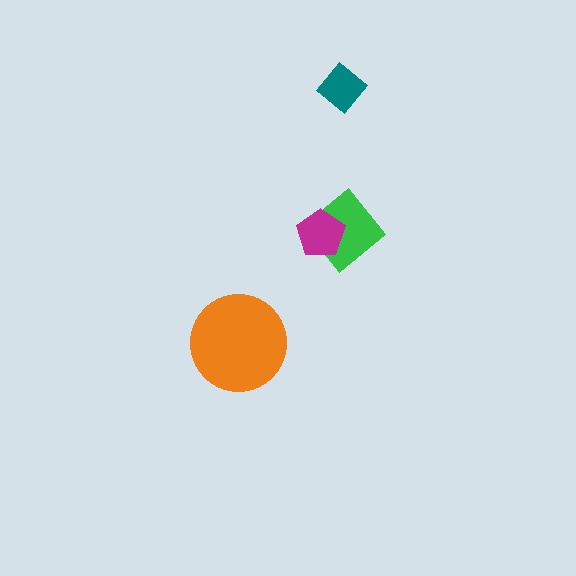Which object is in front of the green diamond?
The magenta pentagon is in front of the green diamond.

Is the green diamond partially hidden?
Yes, it is partially covered by another shape.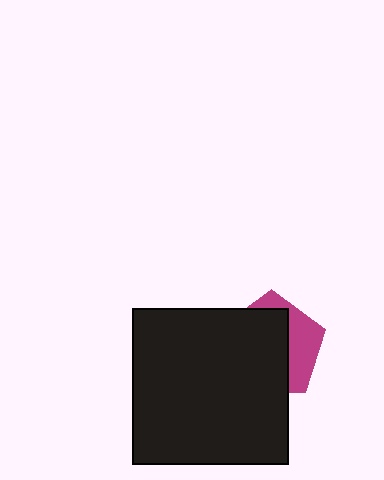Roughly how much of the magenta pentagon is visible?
A small part of it is visible (roughly 33%).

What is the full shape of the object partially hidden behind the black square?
The partially hidden object is a magenta pentagon.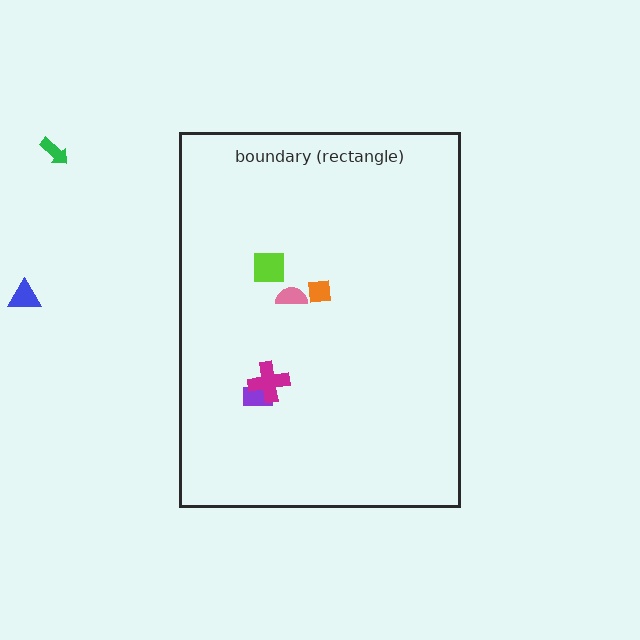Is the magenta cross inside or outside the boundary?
Inside.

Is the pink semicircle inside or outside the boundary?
Inside.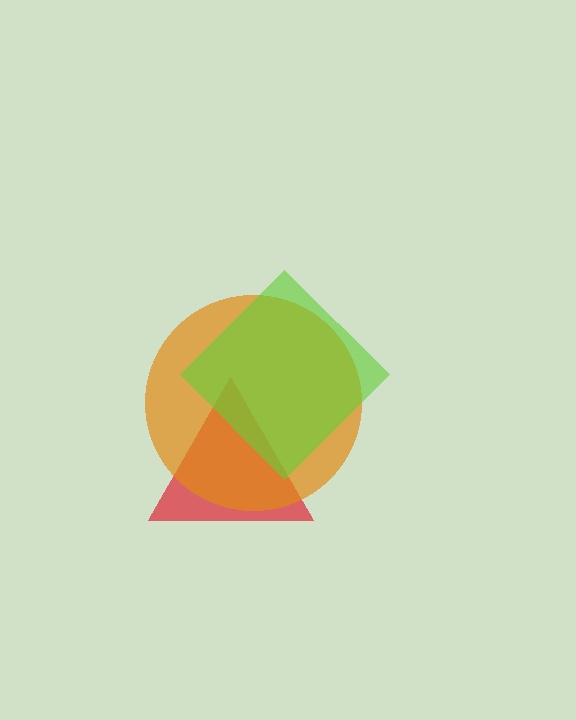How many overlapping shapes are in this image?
There are 3 overlapping shapes in the image.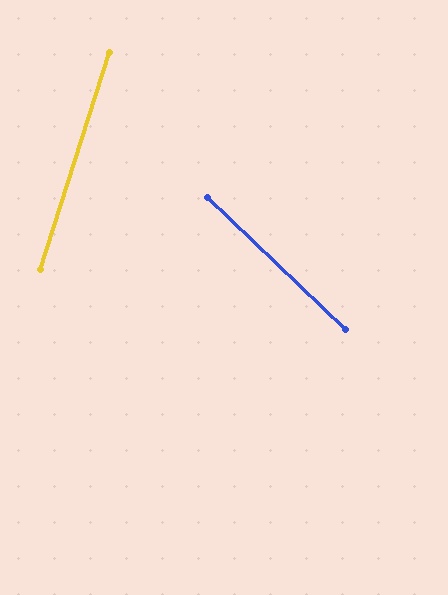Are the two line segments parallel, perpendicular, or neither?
Neither parallel nor perpendicular — they differ by about 64°.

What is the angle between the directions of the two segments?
Approximately 64 degrees.